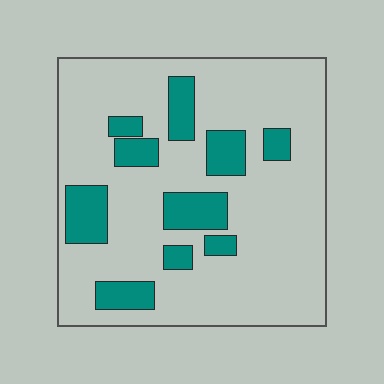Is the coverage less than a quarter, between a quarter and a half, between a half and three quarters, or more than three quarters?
Less than a quarter.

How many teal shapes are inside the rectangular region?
10.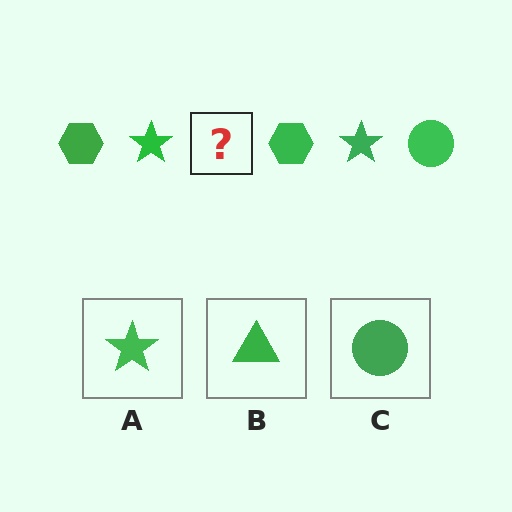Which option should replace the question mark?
Option C.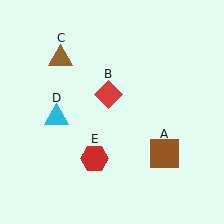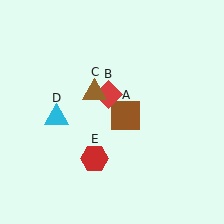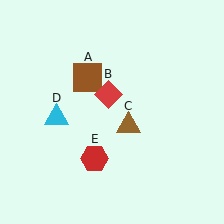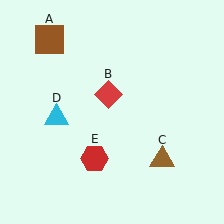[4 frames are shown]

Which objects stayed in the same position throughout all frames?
Red diamond (object B) and cyan triangle (object D) and red hexagon (object E) remained stationary.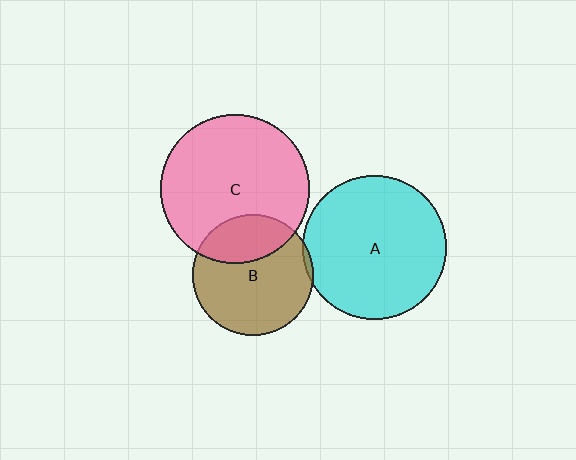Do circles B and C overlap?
Yes.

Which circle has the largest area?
Circle C (pink).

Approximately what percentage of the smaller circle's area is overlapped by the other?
Approximately 30%.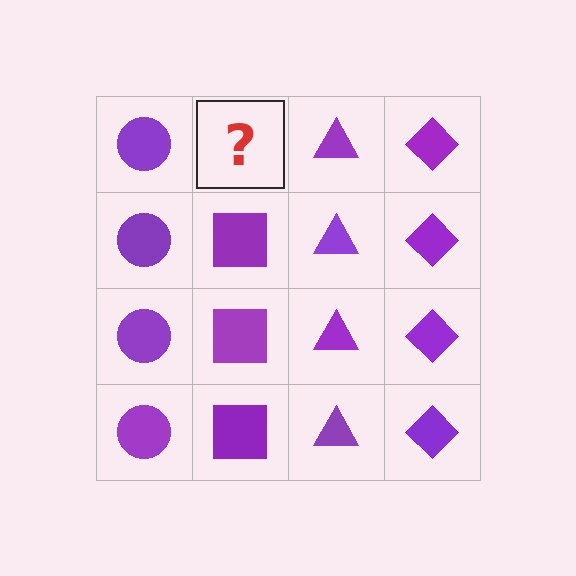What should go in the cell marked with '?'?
The missing cell should contain a purple square.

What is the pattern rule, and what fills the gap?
The rule is that each column has a consistent shape. The gap should be filled with a purple square.